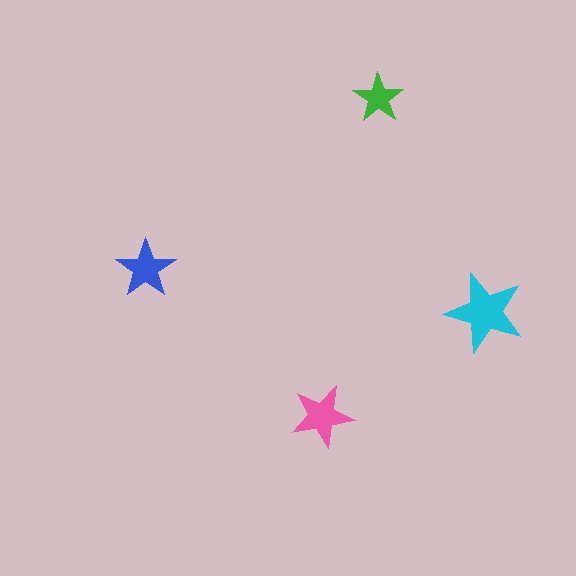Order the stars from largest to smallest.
the cyan one, the pink one, the blue one, the green one.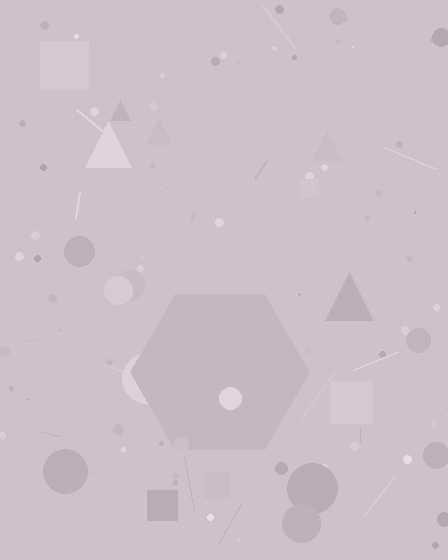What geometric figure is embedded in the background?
A hexagon is embedded in the background.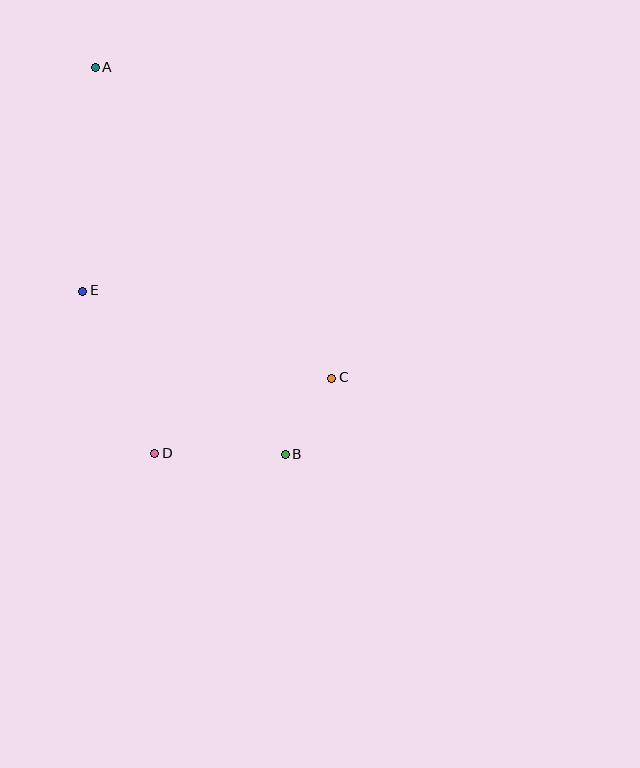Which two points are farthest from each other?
Points A and B are farthest from each other.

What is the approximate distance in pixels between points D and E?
The distance between D and E is approximately 177 pixels.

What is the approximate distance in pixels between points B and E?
The distance between B and E is approximately 260 pixels.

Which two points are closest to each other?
Points B and C are closest to each other.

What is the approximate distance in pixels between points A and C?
The distance between A and C is approximately 391 pixels.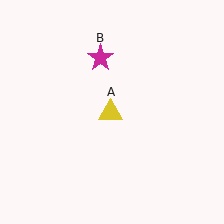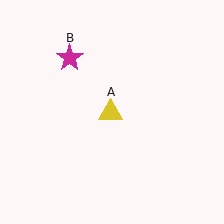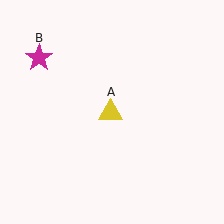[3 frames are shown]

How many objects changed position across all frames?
1 object changed position: magenta star (object B).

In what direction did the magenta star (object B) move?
The magenta star (object B) moved left.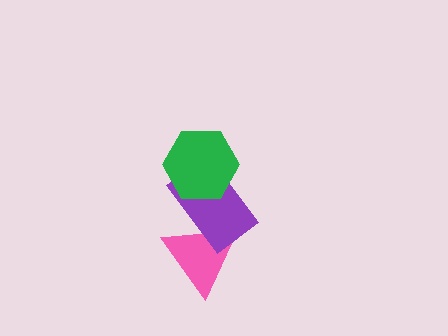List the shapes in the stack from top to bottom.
From top to bottom: the green hexagon, the purple rectangle, the pink triangle.